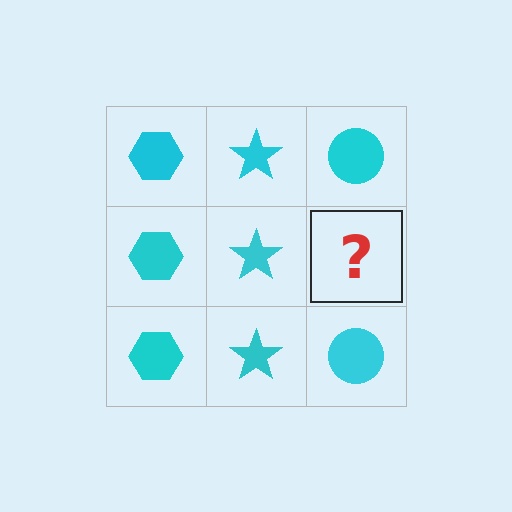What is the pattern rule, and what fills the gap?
The rule is that each column has a consistent shape. The gap should be filled with a cyan circle.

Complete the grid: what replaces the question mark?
The question mark should be replaced with a cyan circle.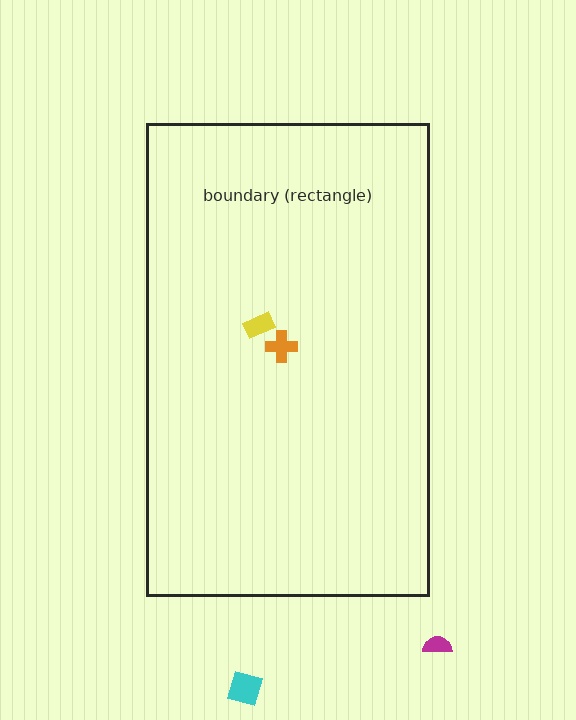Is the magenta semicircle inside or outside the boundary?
Outside.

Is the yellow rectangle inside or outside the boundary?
Inside.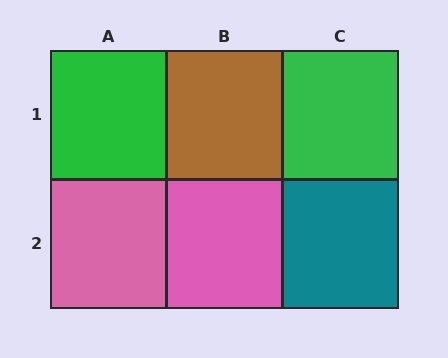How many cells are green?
2 cells are green.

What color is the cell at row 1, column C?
Green.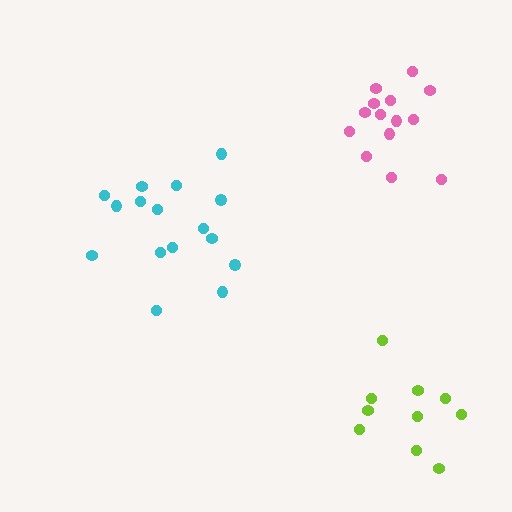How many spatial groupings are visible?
There are 3 spatial groupings.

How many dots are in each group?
Group 1: 16 dots, Group 2: 10 dots, Group 3: 14 dots (40 total).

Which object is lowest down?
The lime cluster is bottommost.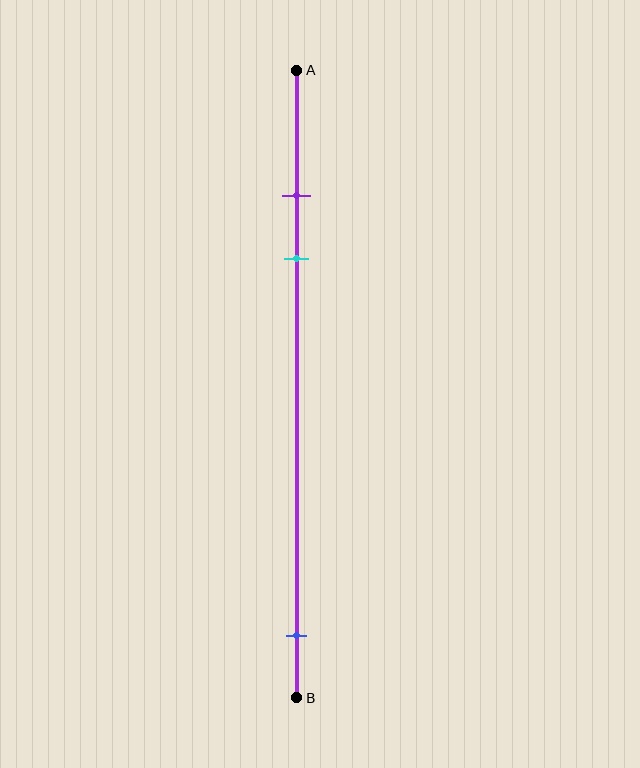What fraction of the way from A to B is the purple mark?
The purple mark is approximately 20% (0.2) of the way from A to B.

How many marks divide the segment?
There are 3 marks dividing the segment.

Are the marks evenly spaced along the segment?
No, the marks are not evenly spaced.